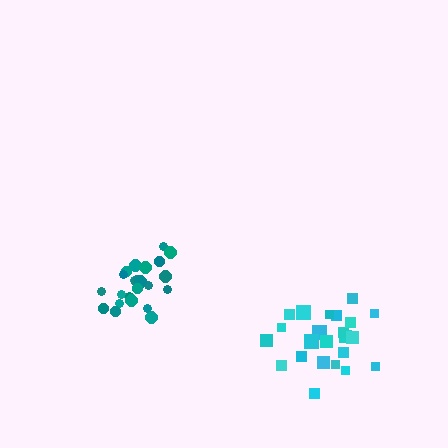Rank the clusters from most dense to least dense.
teal, cyan.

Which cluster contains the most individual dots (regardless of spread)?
Teal (25).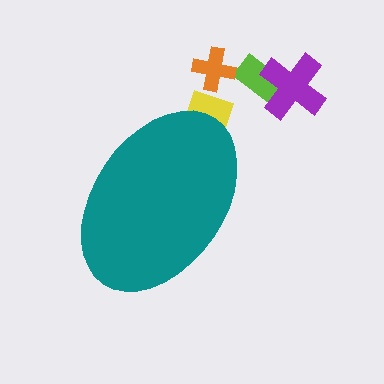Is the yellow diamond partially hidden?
Yes, the yellow diamond is partially hidden behind the teal ellipse.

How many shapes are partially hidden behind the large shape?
1 shape is partially hidden.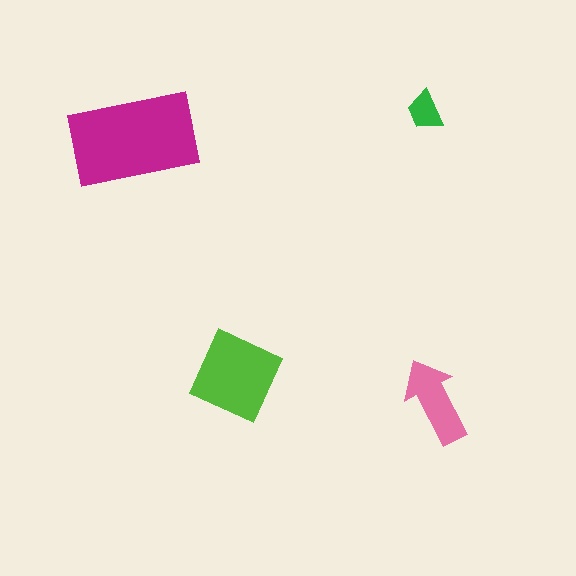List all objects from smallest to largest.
The green trapezoid, the pink arrow, the lime diamond, the magenta rectangle.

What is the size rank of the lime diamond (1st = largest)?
2nd.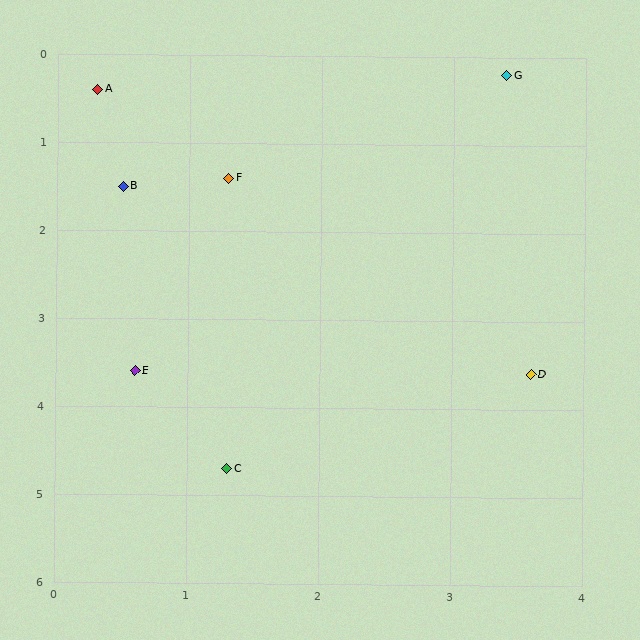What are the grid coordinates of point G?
Point G is at approximately (3.4, 0.2).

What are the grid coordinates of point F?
Point F is at approximately (1.3, 1.4).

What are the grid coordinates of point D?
Point D is at approximately (3.6, 3.6).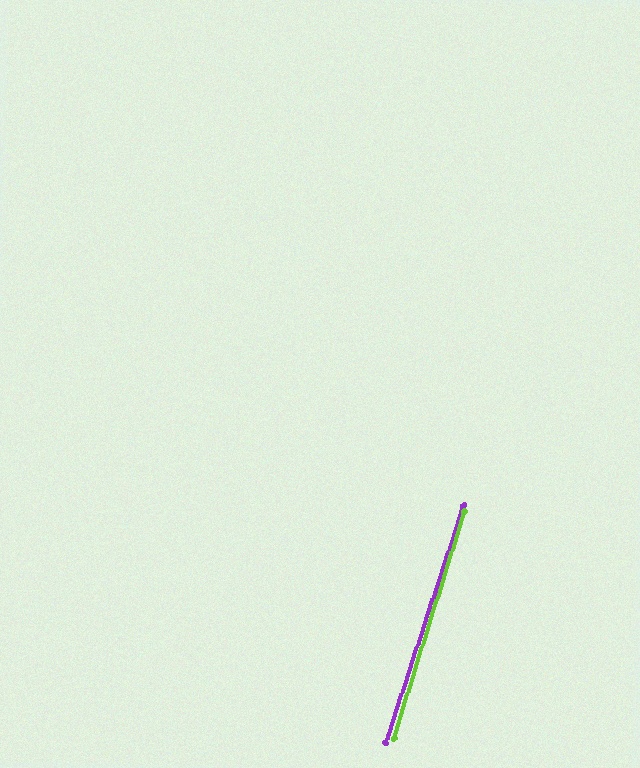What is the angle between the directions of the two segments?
Approximately 1 degree.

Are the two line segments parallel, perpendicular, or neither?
Parallel — their directions differ by only 0.8°.